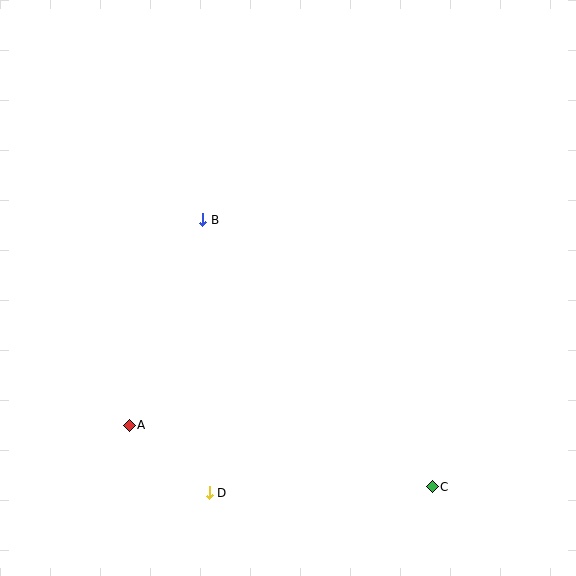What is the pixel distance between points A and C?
The distance between A and C is 310 pixels.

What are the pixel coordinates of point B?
Point B is at (203, 220).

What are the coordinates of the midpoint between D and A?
The midpoint between D and A is at (169, 459).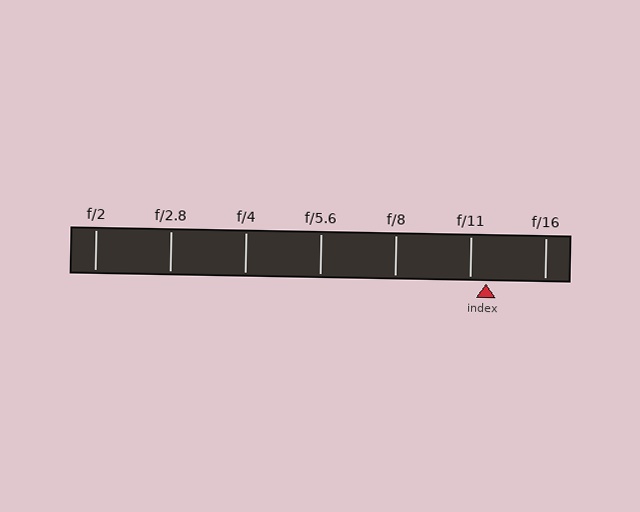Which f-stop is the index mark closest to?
The index mark is closest to f/11.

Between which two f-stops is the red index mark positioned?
The index mark is between f/11 and f/16.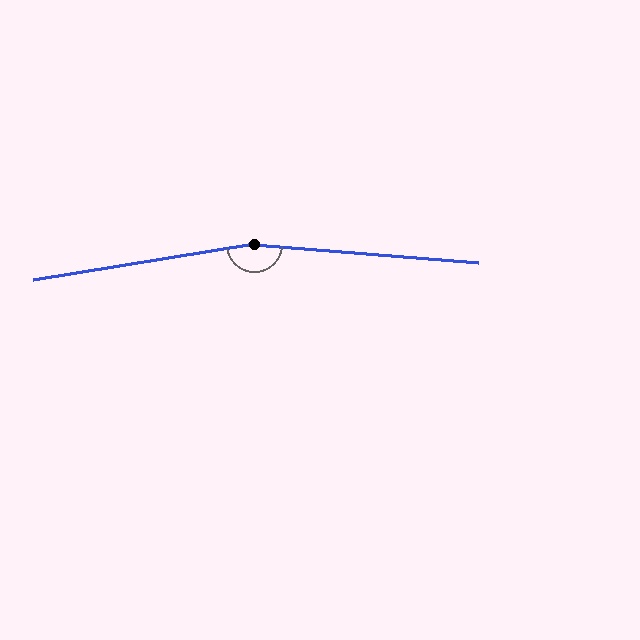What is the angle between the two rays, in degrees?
Approximately 166 degrees.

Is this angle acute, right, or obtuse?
It is obtuse.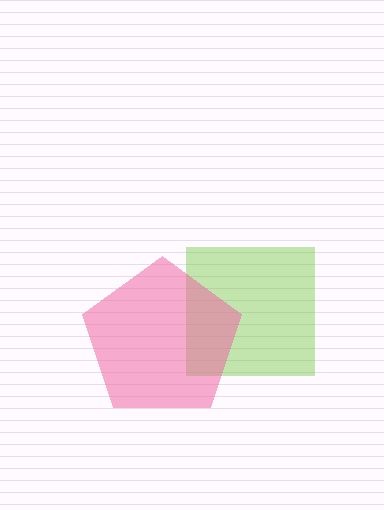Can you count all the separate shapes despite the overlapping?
Yes, there are 2 separate shapes.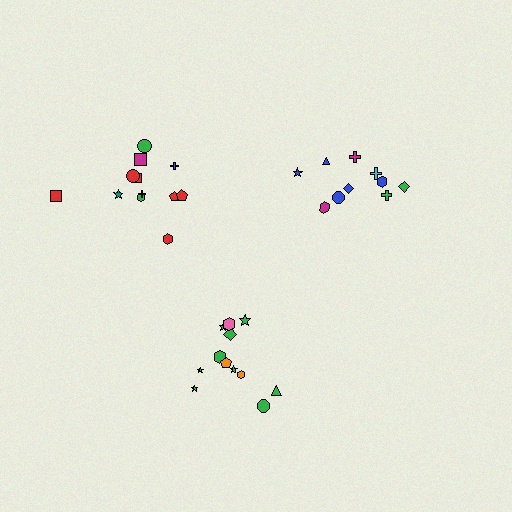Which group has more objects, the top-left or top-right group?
The top-left group.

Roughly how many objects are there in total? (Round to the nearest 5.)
Roughly 35 objects in total.